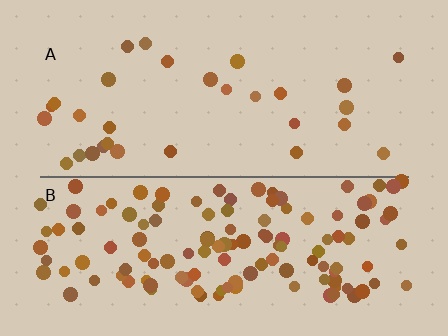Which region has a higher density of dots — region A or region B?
B (the bottom).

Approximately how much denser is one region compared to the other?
Approximately 4.2× — region B over region A.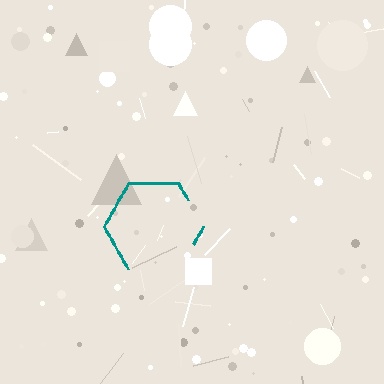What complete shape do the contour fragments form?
The contour fragments form a hexagon.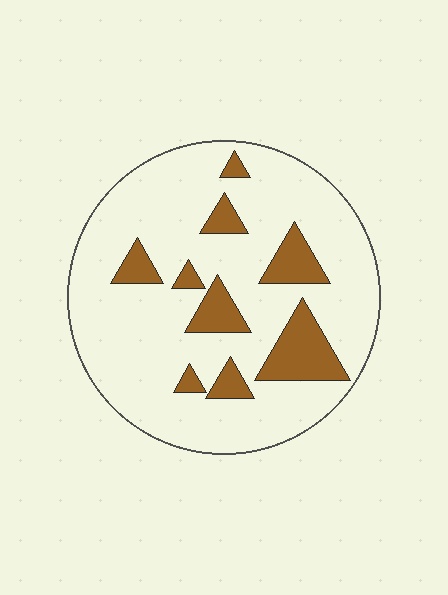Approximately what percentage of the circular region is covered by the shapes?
Approximately 15%.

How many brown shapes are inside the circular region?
9.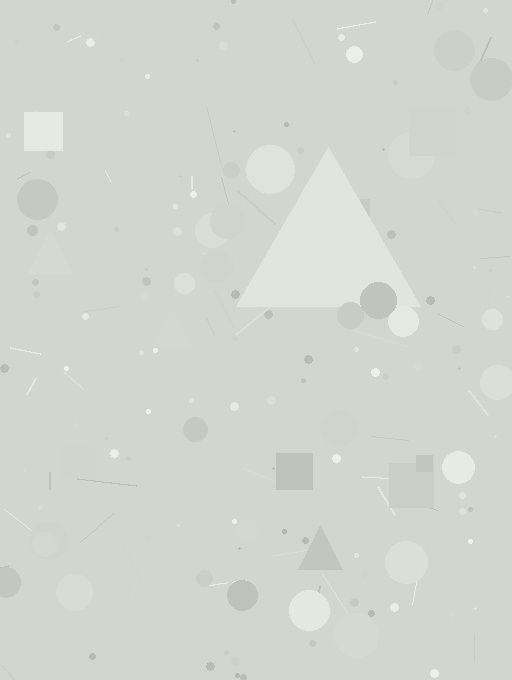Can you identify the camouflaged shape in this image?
The camouflaged shape is a triangle.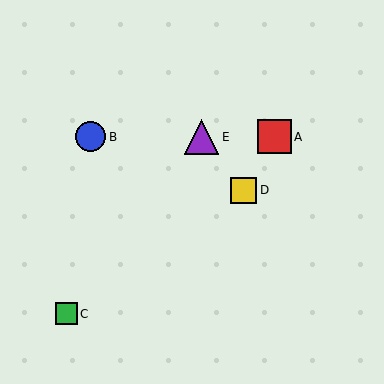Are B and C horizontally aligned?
No, B is at y≈137 and C is at y≈314.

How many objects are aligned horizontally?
3 objects (A, B, E) are aligned horizontally.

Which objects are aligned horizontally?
Objects A, B, E are aligned horizontally.